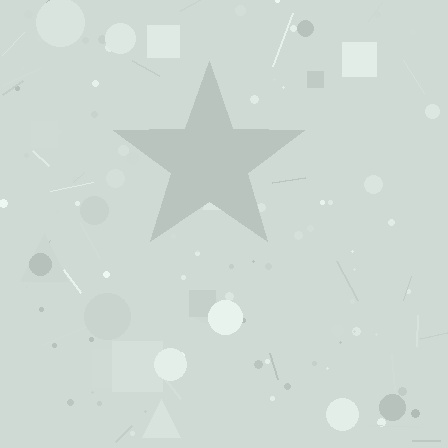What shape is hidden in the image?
A star is hidden in the image.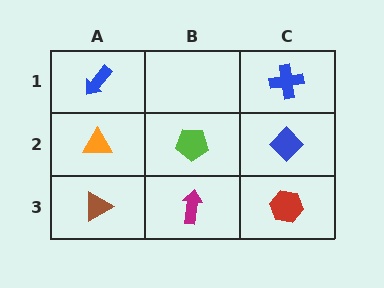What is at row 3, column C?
A red hexagon.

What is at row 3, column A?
A brown triangle.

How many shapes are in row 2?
3 shapes.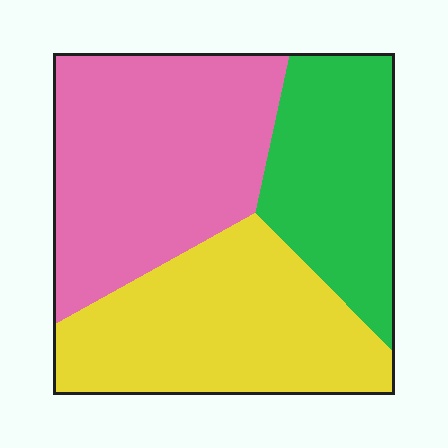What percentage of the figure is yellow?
Yellow covers around 35% of the figure.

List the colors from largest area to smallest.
From largest to smallest: pink, yellow, green.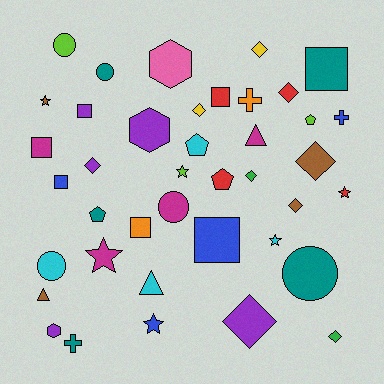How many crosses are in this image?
There are 3 crosses.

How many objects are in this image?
There are 40 objects.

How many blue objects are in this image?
There are 4 blue objects.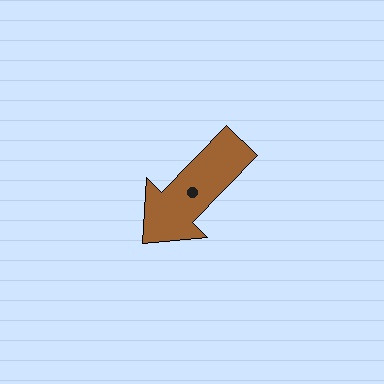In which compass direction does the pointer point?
Southwest.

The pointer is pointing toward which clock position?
Roughly 7 o'clock.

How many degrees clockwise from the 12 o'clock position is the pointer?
Approximately 224 degrees.